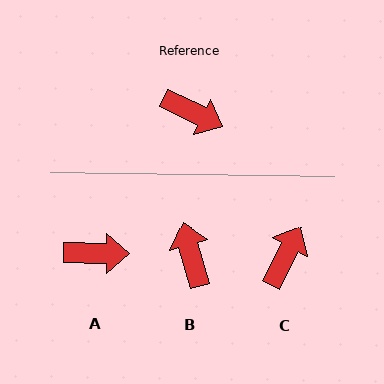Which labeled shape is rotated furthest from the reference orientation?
B, about 132 degrees away.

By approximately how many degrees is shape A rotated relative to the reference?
Approximately 26 degrees counter-clockwise.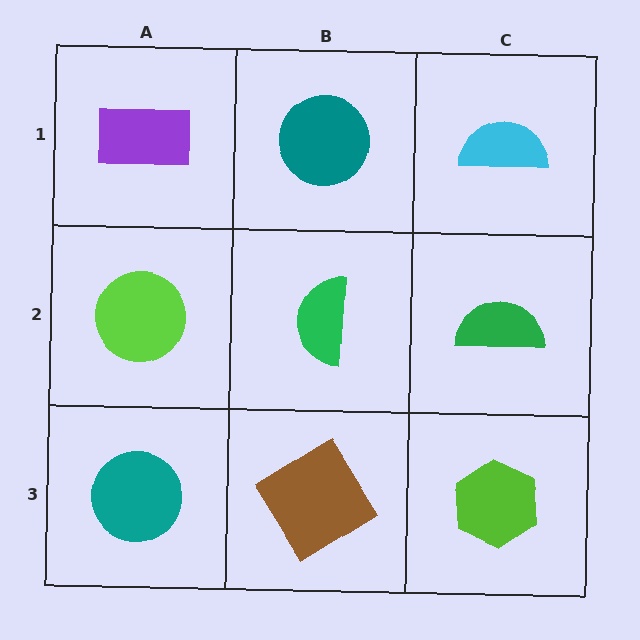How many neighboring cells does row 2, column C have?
3.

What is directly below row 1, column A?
A lime circle.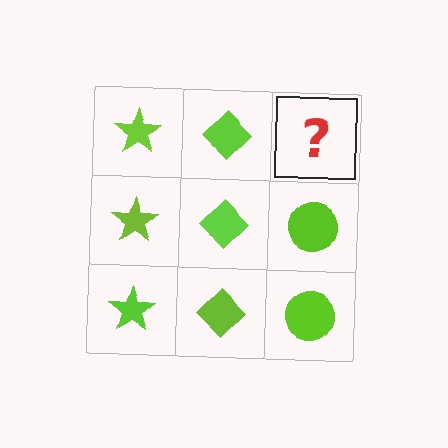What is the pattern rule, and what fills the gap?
The rule is that each column has a consistent shape. The gap should be filled with a lime circle.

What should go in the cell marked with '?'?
The missing cell should contain a lime circle.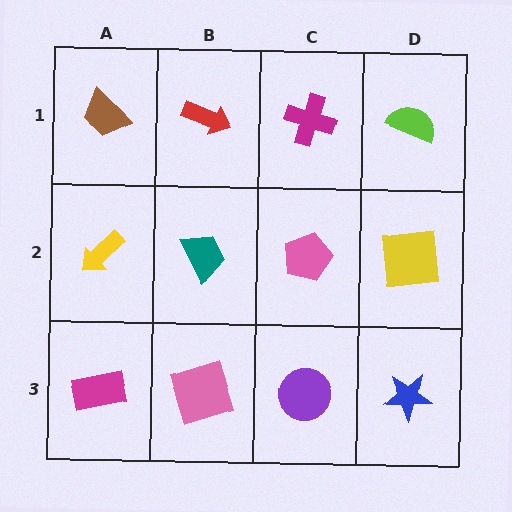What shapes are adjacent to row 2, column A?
A brown trapezoid (row 1, column A), a magenta rectangle (row 3, column A), a teal trapezoid (row 2, column B).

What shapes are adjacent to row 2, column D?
A lime semicircle (row 1, column D), a blue star (row 3, column D), a pink pentagon (row 2, column C).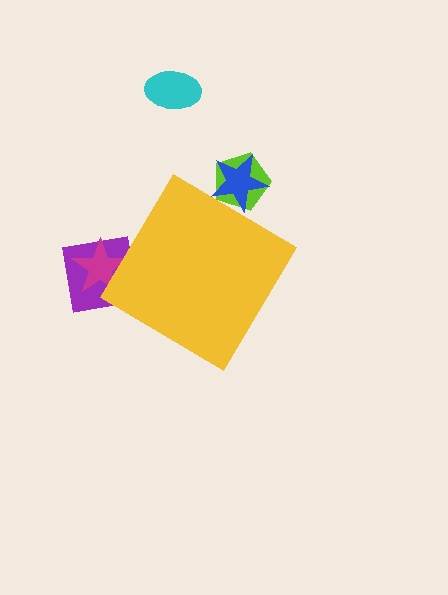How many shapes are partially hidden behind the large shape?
4 shapes are partially hidden.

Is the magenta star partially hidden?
Yes, the magenta star is partially hidden behind the yellow diamond.